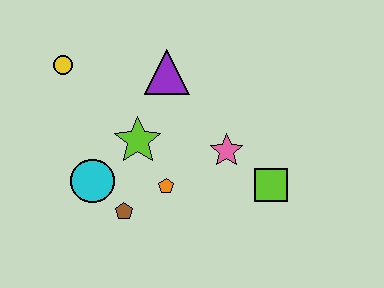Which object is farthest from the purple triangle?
The lime square is farthest from the purple triangle.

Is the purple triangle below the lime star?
No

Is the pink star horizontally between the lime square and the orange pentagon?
Yes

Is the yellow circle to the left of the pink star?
Yes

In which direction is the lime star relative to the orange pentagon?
The lime star is above the orange pentagon.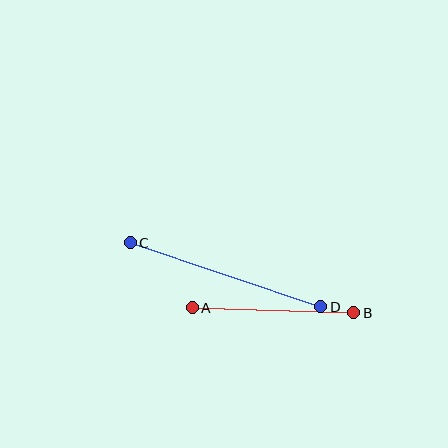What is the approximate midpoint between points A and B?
The midpoint is at approximately (273, 310) pixels.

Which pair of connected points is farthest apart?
Points C and D are farthest apart.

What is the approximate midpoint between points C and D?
The midpoint is at approximately (226, 275) pixels.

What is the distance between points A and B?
The distance is approximately 161 pixels.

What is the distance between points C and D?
The distance is approximately 201 pixels.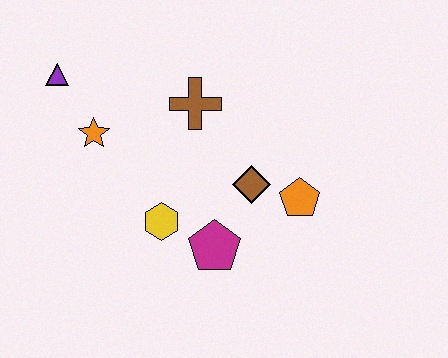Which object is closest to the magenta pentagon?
The yellow hexagon is closest to the magenta pentagon.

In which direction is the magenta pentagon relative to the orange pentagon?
The magenta pentagon is to the left of the orange pentagon.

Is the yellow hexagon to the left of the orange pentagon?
Yes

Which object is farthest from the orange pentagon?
The purple triangle is farthest from the orange pentagon.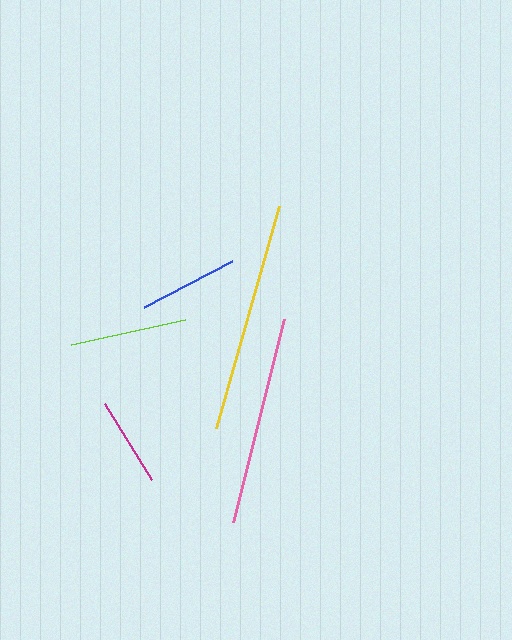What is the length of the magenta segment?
The magenta segment is approximately 89 pixels long.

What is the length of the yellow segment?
The yellow segment is approximately 231 pixels long.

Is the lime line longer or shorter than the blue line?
The lime line is longer than the blue line.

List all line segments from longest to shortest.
From longest to shortest: yellow, pink, lime, blue, magenta.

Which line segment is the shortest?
The magenta line is the shortest at approximately 89 pixels.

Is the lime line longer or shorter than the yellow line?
The yellow line is longer than the lime line.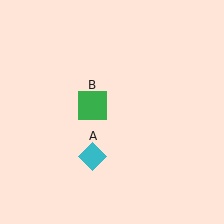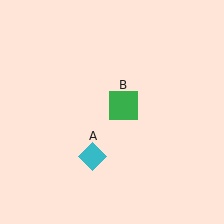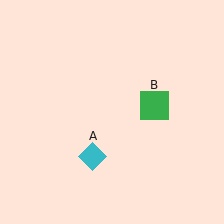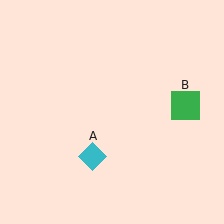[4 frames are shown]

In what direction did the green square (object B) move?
The green square (object B) moved right.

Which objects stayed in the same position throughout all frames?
Cyan diamond (object A) remained stationary.